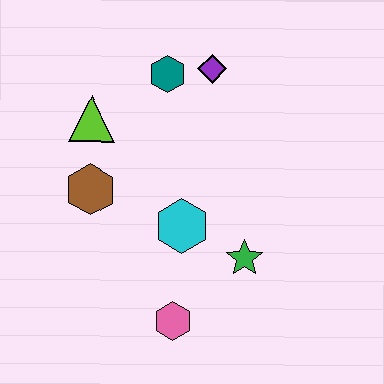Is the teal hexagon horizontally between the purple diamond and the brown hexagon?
Yes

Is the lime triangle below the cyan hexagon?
No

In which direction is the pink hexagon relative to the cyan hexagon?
The pink hexagon is below the cyan hexagon.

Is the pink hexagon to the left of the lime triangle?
No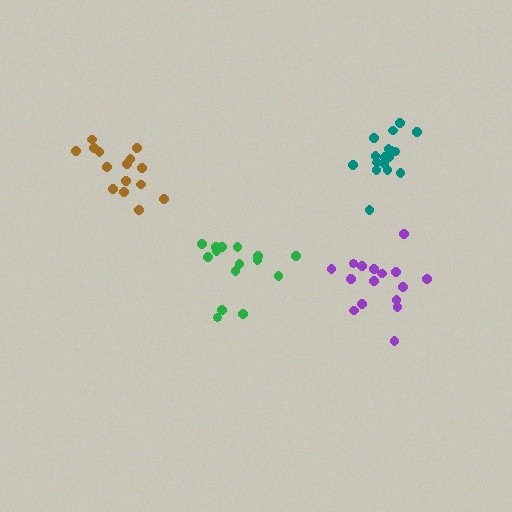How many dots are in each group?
Group 1: 17 dots, Group 2: 15 dots, Group 3: 15 dots, Group 4: 16 dots (63 total).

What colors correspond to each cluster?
The clusters are colored: teal, green, brown, purple.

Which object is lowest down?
The purple cluster is bottommost.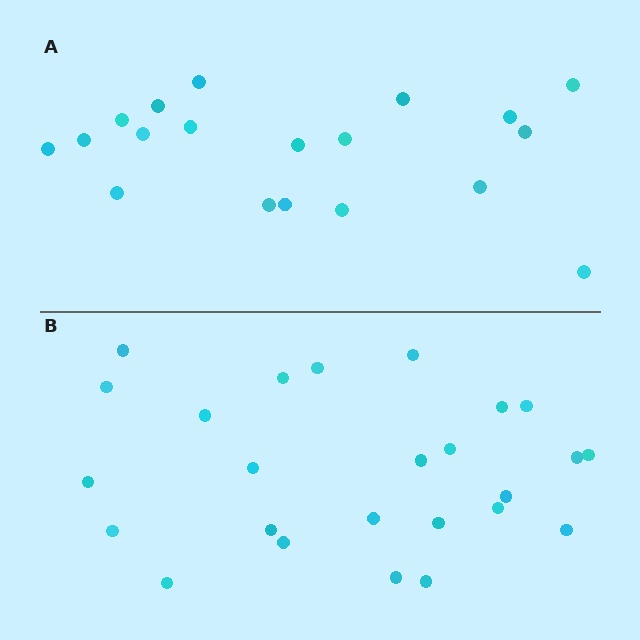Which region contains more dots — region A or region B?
Region B (the bottom region) has more dots.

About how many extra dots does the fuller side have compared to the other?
Region B has about 6 more dots than region A.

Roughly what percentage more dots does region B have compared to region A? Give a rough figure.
About 30% more.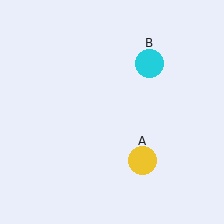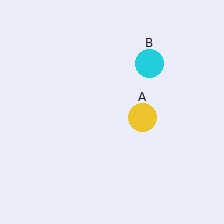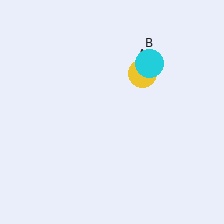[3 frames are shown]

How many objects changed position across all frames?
1 object changed position: yellow circle (object A).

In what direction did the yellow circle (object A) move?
The yellow circle (object A) moved up.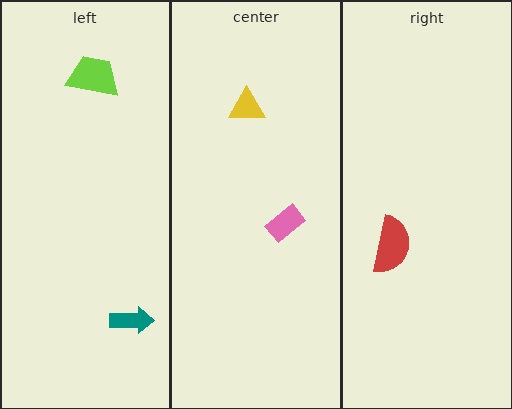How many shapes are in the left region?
2.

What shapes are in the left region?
The lime trapezoid, the teal arrow.